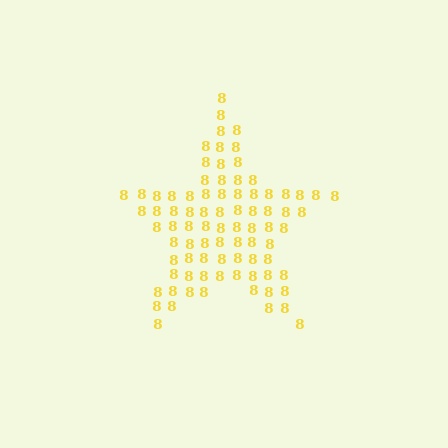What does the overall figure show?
The overall figure shows a star.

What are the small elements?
The small elements are digit 8's.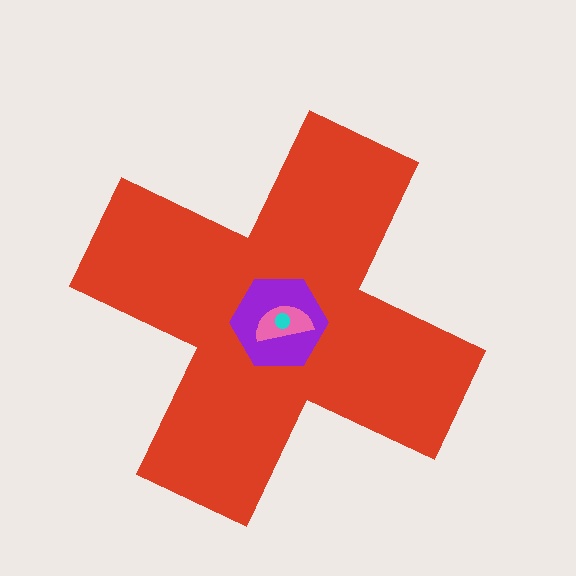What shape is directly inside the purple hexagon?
The pink semicircle.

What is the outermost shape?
The red cross.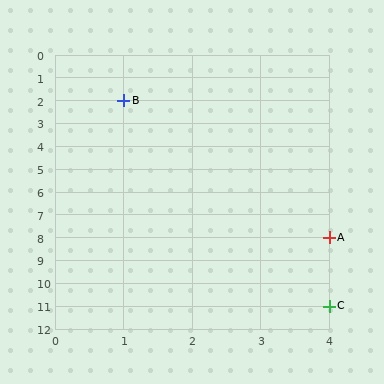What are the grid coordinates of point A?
Point A is at grid coordinates (4, 8).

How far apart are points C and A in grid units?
Points C and A are 3 rows apart.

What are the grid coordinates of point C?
Point C is at grid coordinates (4, 11).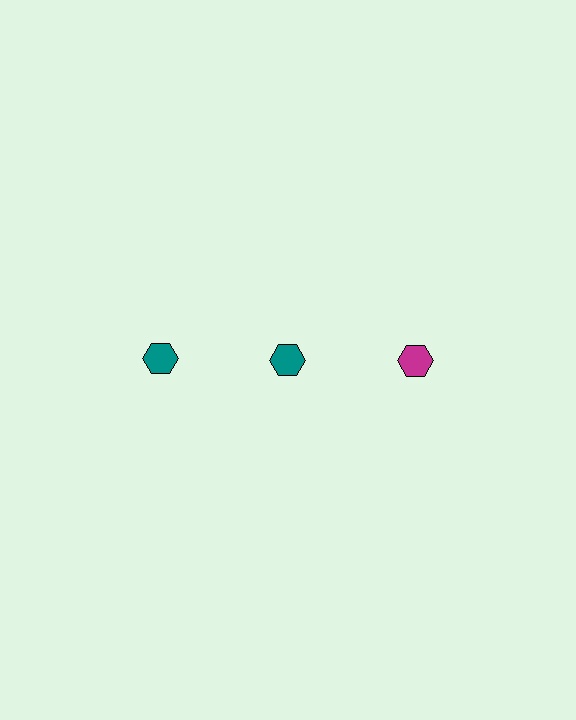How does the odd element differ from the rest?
It has a different color: magenta instead of teal.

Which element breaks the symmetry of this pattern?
The magenta hexagon in the top row, center column breaks the symmetry. All other shapes are teal hexagons.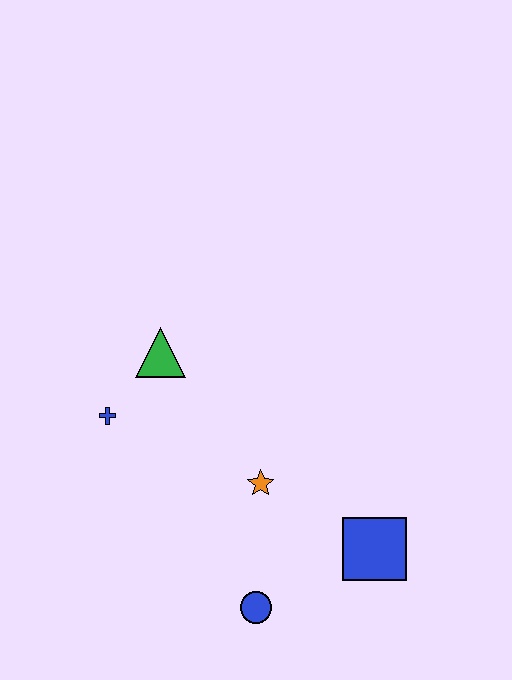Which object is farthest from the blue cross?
The blue square is farthest from the blue cross.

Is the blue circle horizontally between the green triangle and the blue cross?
No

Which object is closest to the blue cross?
The green triangle is closest to the blue cross.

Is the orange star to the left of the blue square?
Yes